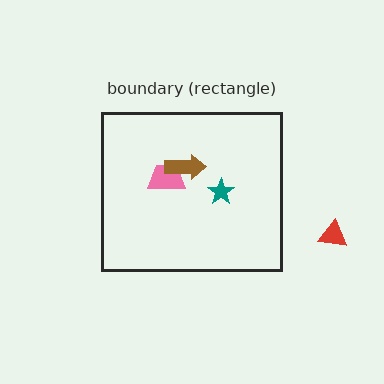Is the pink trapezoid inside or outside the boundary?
Inside.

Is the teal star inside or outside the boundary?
Inside.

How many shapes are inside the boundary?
3 inside, 1 outside.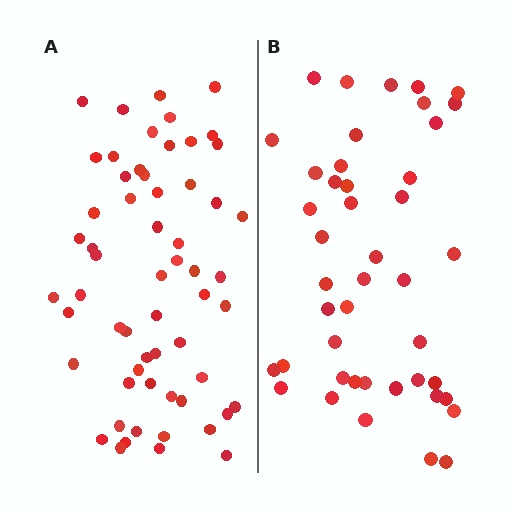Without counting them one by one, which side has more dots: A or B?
Region A (the left region) has more dots.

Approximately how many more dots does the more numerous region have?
Region A has approximately 15 more dots than region B.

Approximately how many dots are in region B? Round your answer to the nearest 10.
About 40 dots. (The exact count is 44, which rounds to 40.)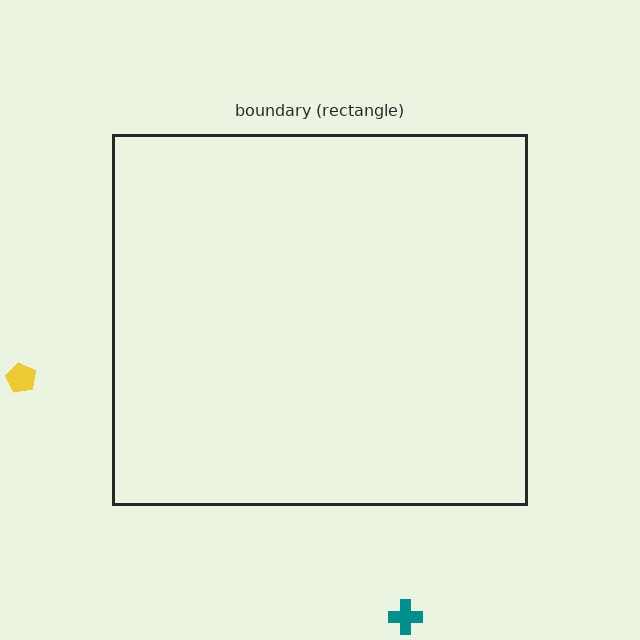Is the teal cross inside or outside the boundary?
Outside.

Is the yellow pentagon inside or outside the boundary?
Outside.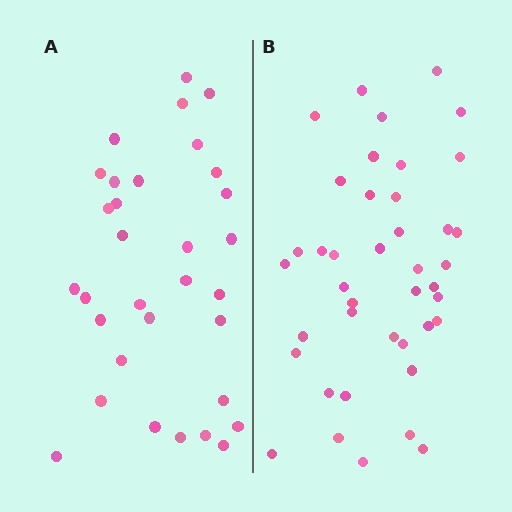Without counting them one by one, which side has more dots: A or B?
Region B (the right region) has more dots.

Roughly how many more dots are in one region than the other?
Region B has roughly 8 or so more dots than region A.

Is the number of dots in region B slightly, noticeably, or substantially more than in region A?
Region B has noticeably more, but not dramatically so. The ratio is roughly 1.3 to 1.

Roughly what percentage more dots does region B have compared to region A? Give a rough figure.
About 30% more.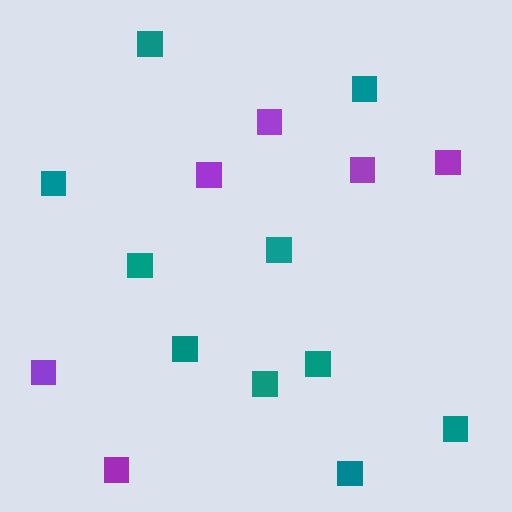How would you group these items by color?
There are 2 groups: one group of teal squares (10) and one group of purple squares (6).